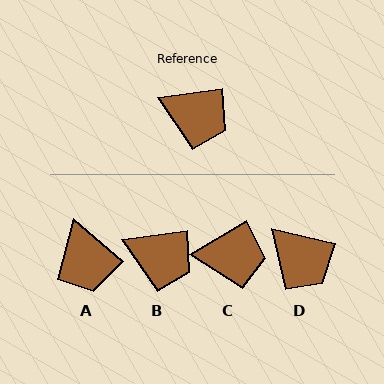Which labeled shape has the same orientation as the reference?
B.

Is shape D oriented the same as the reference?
No, it is off by about 22 degrees.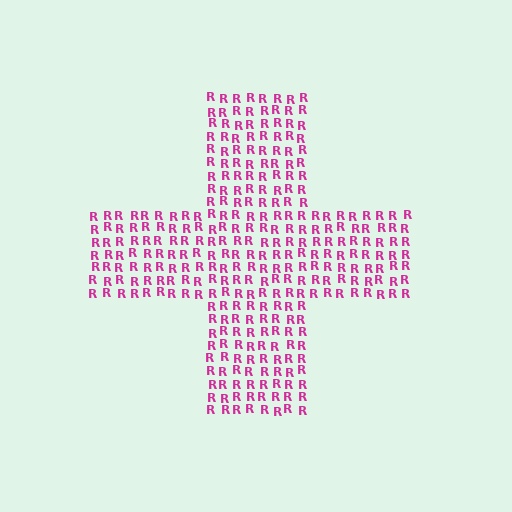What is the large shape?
The large shape is a cross.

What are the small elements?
The small elements are letter R's.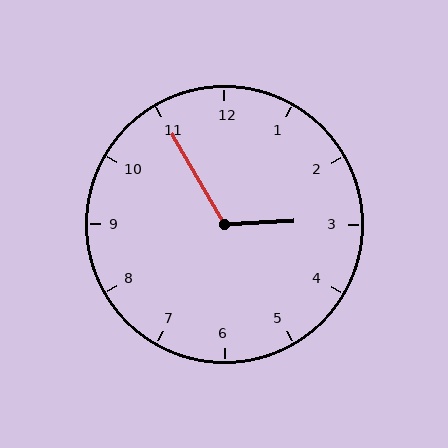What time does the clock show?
2:55.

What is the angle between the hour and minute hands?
Approximately 118 degrees.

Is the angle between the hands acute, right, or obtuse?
It is obtuse.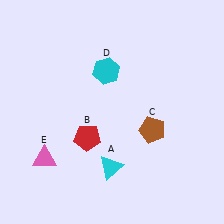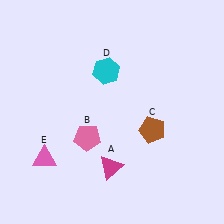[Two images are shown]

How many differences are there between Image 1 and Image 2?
There are 2 differences between the two images.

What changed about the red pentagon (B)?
In Image 1, B is red. In Image 2, it changed to pink.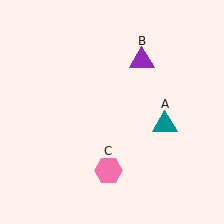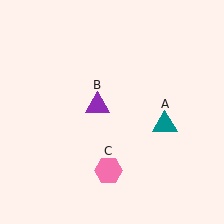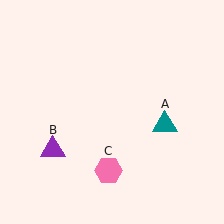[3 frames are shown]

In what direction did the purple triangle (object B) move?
The purple triangle (object B) moved down and to the left.